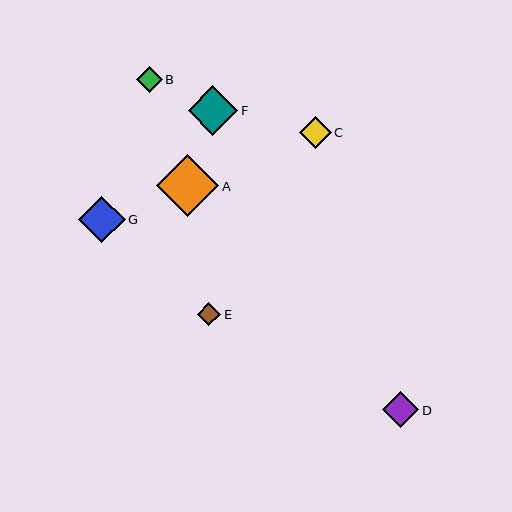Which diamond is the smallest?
Diamond E is the smallest with a size of approximately 23 pixels.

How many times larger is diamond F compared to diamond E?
Diamond F is approximately 2.1 times the size of diamond E.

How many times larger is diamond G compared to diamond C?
Diamond G is approximately 1.5 times the size of diamond C.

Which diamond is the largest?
Diamond A is the largest with a size of approximately 62 pixels.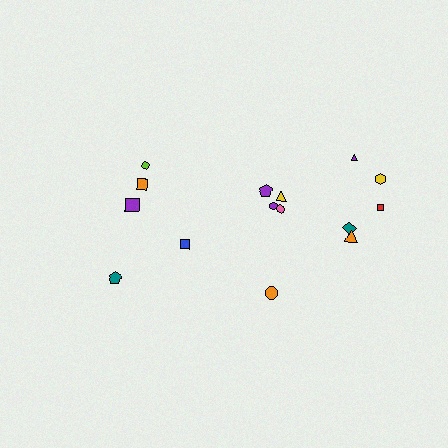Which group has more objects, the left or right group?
The right group.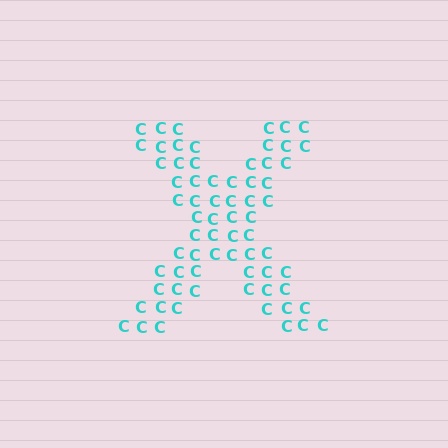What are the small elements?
The small elements are letter C's.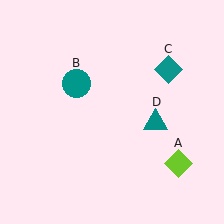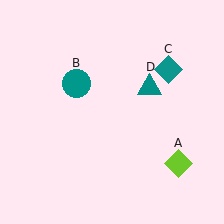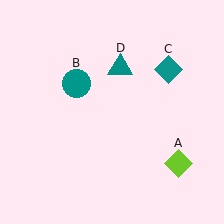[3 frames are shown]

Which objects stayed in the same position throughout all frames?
Lime diamond (object A) and teal circle (object B) and teal diamond (object C) remained stationary.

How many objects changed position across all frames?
1 object changed position: teal triangle (object D).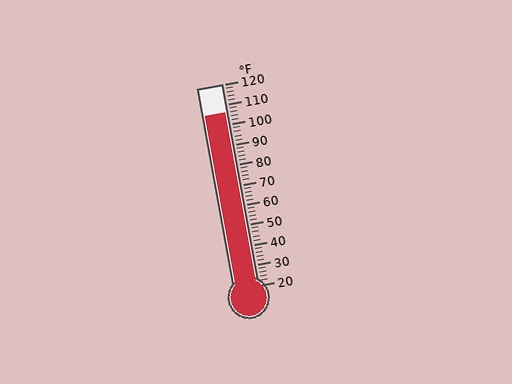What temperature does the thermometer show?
The thermometer shows approximately 106°F.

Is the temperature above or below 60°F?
The temperature is above 60°F.